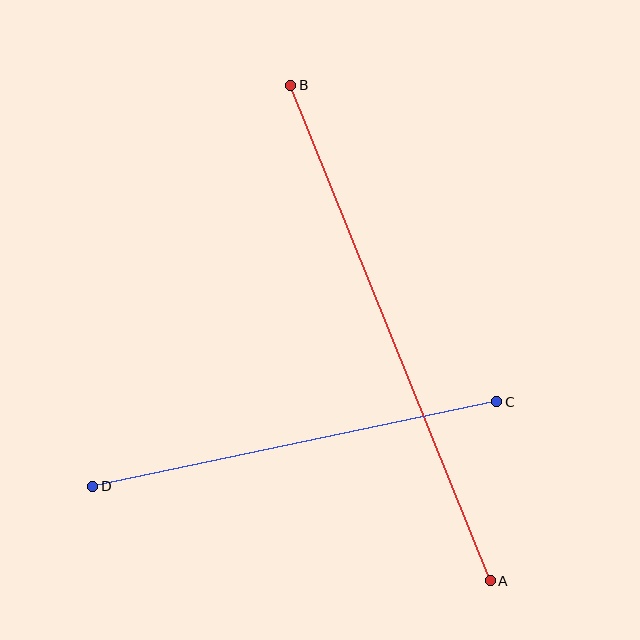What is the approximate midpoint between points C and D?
The midpoint is at approximately (295, 444) pixels.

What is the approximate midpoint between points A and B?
The midpoint is at approximately (391, 333) pixels.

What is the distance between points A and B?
The distance is approximately 534 pixels.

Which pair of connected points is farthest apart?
Points A and B are farthest apart.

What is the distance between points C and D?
The distance is approximately 413 pixels.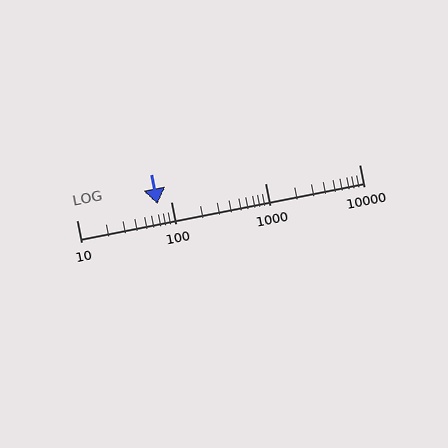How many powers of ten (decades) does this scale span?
The scale spans 3 decades, from 10 to 10000.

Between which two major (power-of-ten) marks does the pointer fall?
The pointer is between 10 and 100.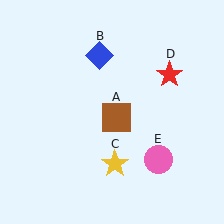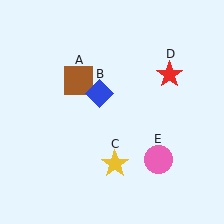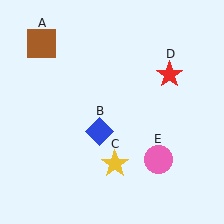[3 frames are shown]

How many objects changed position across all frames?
2 objects changed position: brown square (object A), blue diamond (object B).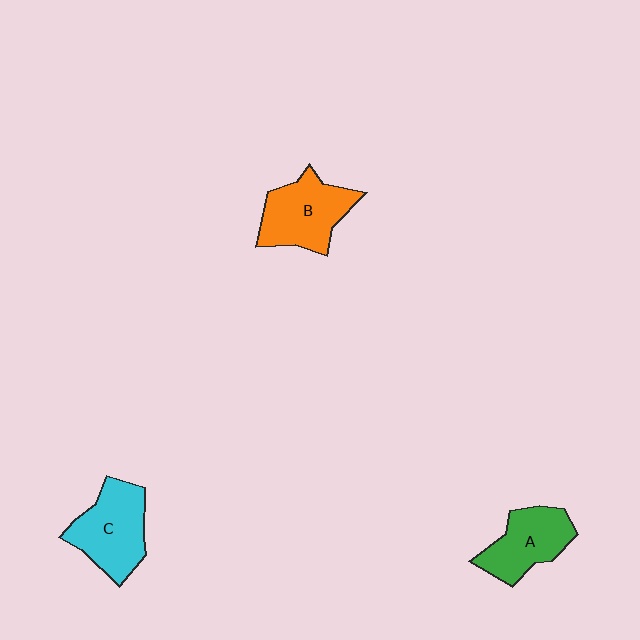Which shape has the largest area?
Shape C (cyan).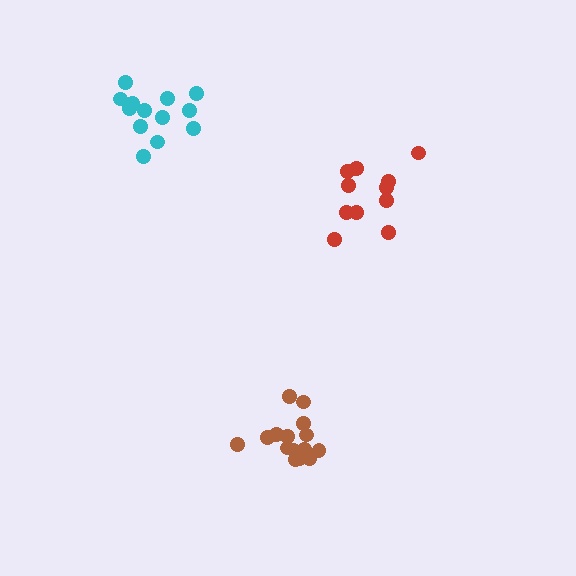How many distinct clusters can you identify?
There are 3 distinct clusters.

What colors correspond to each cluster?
The clusters are colored: brown, red, cyan.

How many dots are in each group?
Group 1: 15 dots, Group 2: 11 dots, Group 3: 13 dots (39 total).